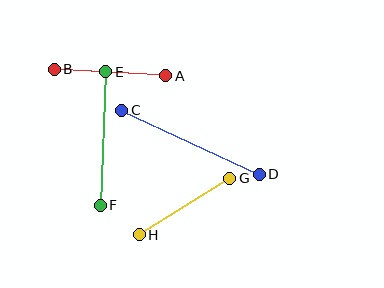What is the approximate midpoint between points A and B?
The midpoint is at approximately (110, 72) pixels.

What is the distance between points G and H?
The distance is approximately 107 pixels.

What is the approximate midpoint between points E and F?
The midpoint is at approximately (103, 138) pixels.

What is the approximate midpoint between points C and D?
The midpoint is at approximately (191, 142) pixels.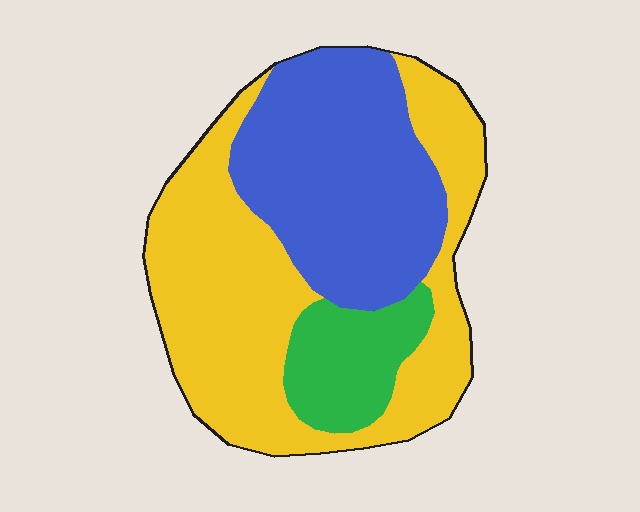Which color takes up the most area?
Yellow, at roughly 50%.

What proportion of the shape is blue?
Blue takes up between a third and a half of the shape.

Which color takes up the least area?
Green, at roughly 15%.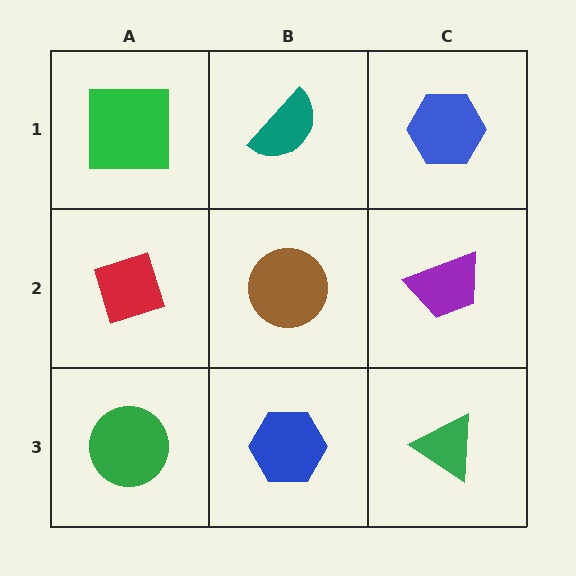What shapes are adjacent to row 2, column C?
A blue hexagon (row 1, column C), a green triangle (row 3, column C), a brown circle (row 2, column B).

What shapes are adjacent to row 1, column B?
A brown circle (row 2, column B), a green square (row 1, column A), a blue hexagon (row 1, column C).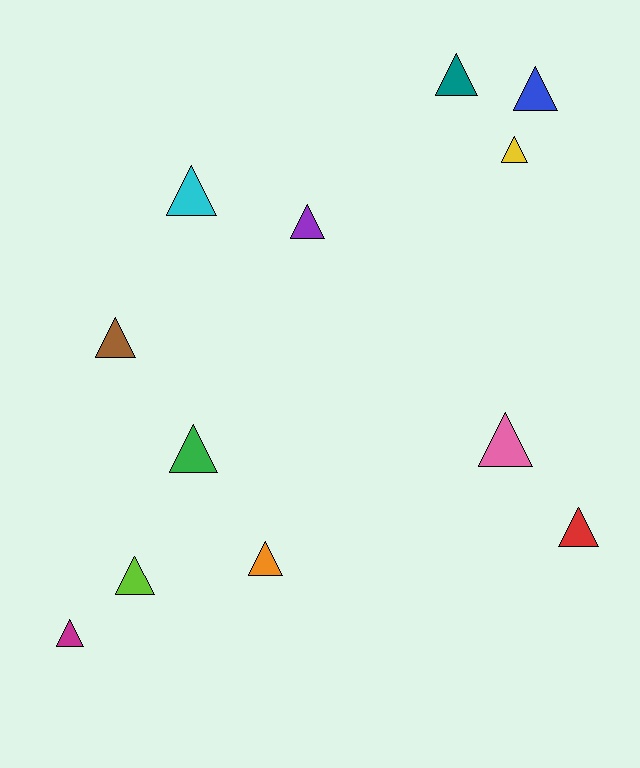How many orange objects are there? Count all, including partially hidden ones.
There is 1 orange object.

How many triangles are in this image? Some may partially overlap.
There are 12 triangles.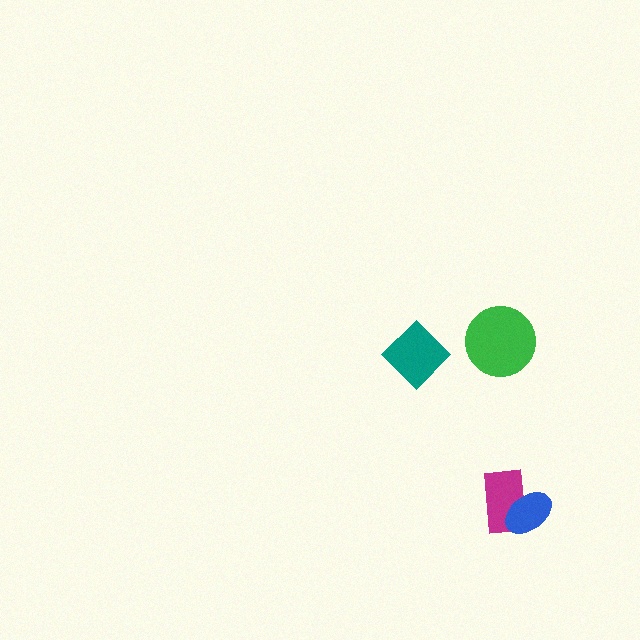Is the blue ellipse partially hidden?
No, no other shape covers it.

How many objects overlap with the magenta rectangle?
1 object overlaps with the magenta rectangle.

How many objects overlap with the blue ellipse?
1 object overlaps with the blue ellipse.